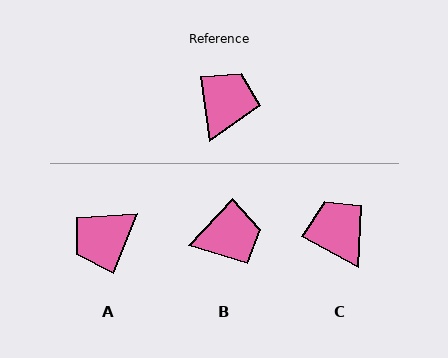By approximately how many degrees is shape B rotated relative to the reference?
Approximately 52 degrees clockwise.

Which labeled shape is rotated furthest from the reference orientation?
A, about 149 degrees away.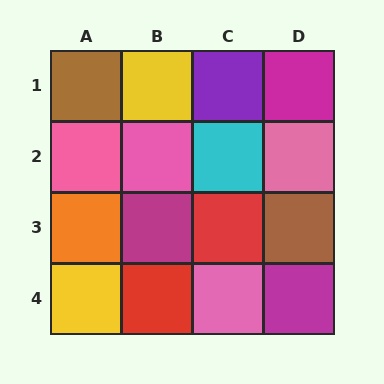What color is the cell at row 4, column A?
Yellow.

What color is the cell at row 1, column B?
Yellow.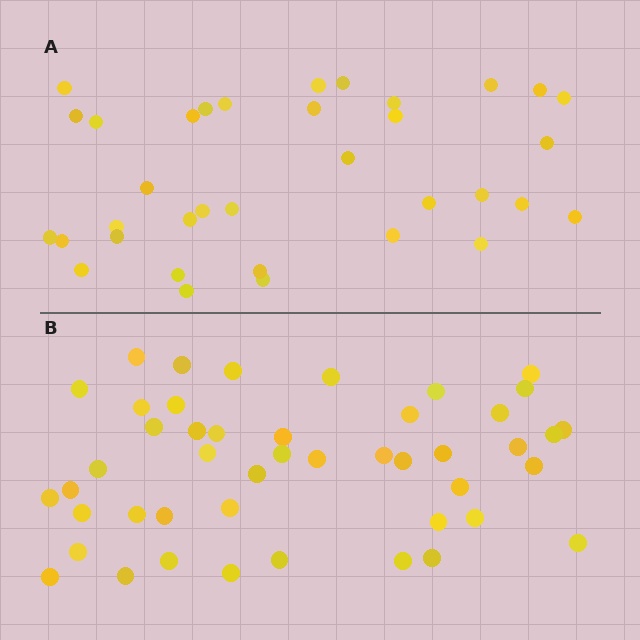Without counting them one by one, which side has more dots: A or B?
Region B (the bottom region) has more dots.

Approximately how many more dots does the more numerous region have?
Region B has roughly 12 or so more dots than region A.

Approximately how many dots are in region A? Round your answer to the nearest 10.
About 40 dots. (The exact count is 35, which rounds to 40.)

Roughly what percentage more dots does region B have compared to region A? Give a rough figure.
About 30% more.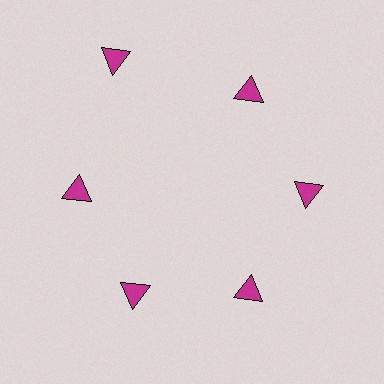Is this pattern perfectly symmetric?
No. The 6 magenta triangles are arranged in a ring, but one element near the 11 o'clock position is pushed outward from the center, breaking the 6-fold rotational symmetry.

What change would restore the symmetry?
The symmetry would be restored by moving it inward, back onto the ring so that all 6 triangles sit at equal angles and equal distance from the center.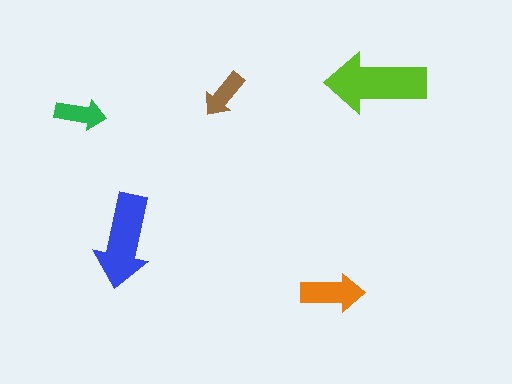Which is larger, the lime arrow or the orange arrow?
The lime one.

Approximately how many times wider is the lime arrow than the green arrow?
About 2 times wider.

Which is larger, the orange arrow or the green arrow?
The orange one.